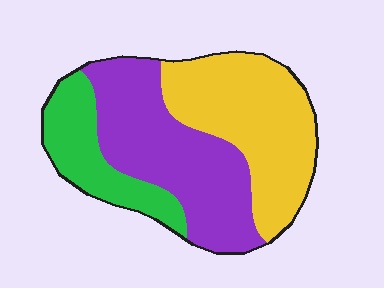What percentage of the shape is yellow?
Yellow takes up about two fifths (2/5) of the shape.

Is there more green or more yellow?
Yellow.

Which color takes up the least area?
Green, at roughly 20%.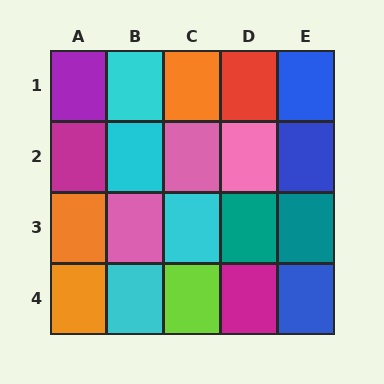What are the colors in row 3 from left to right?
Orange, pink, cyan, teal, teal.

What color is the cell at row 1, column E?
Blue.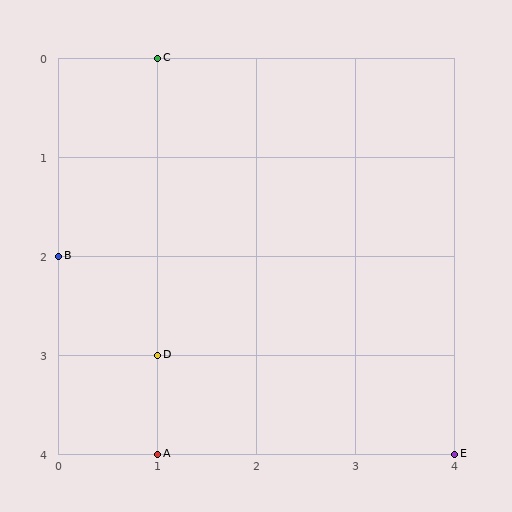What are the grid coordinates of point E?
Point E is at grid coordinates (4, 4).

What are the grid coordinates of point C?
Point C is at grid coordinates (1, 0).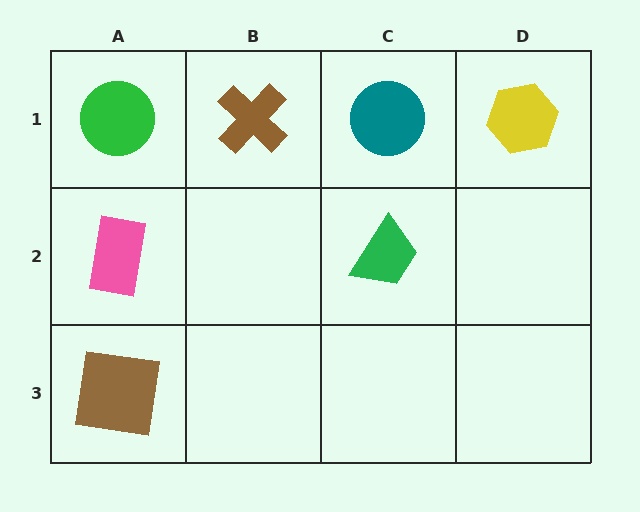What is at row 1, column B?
A brown cross.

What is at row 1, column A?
A green circle.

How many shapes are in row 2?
2 shapes.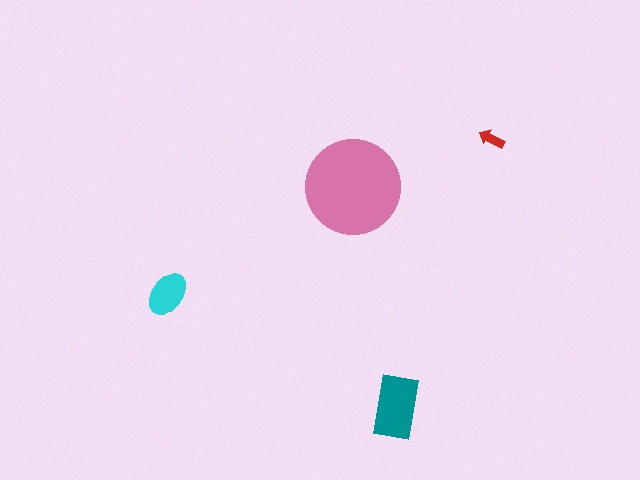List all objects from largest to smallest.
The pink circle, the teal rectangle, the cyan ellipse, the red arrow.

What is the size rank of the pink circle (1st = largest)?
1st.